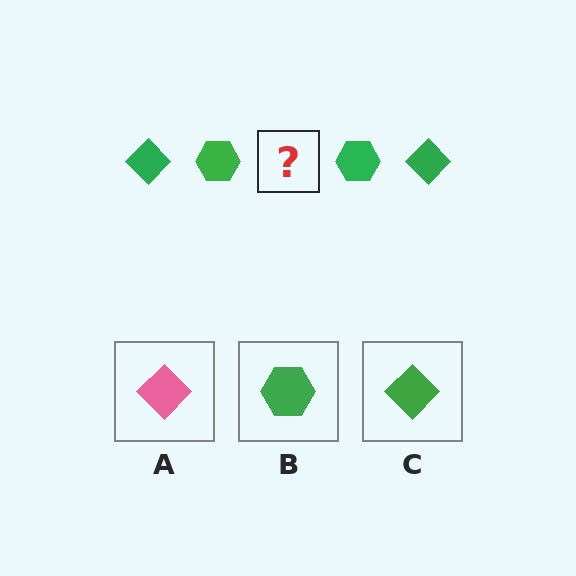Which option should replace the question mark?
Option C.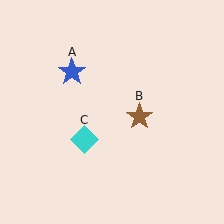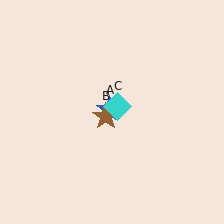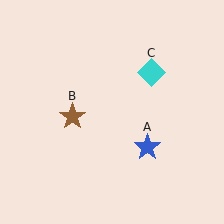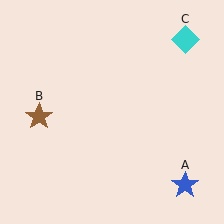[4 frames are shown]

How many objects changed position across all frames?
3 objects changed position: blue star (object A), brown star (object B), cyan diamond (object C).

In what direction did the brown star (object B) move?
The brown star (object B) moved left.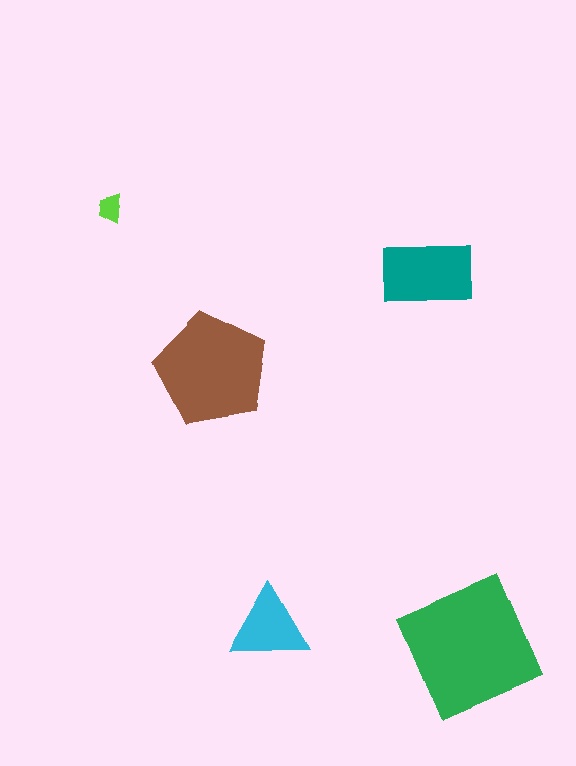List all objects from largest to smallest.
The green square, the brown pentagon, the teal rectangle, the cyan triangle, the lime trapezoid.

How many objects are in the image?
There are 5 objects in the image.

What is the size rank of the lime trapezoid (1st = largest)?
5th.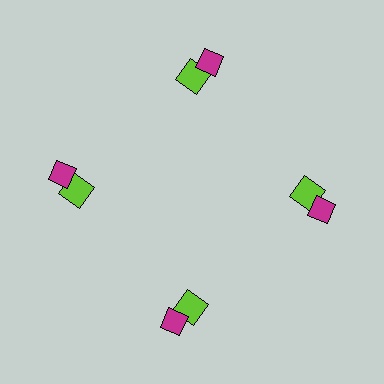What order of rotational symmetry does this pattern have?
This pattern has 4-fold rotational symmetry.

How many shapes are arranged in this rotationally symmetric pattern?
There are 8 shapes, arranged in 4 groups of 2.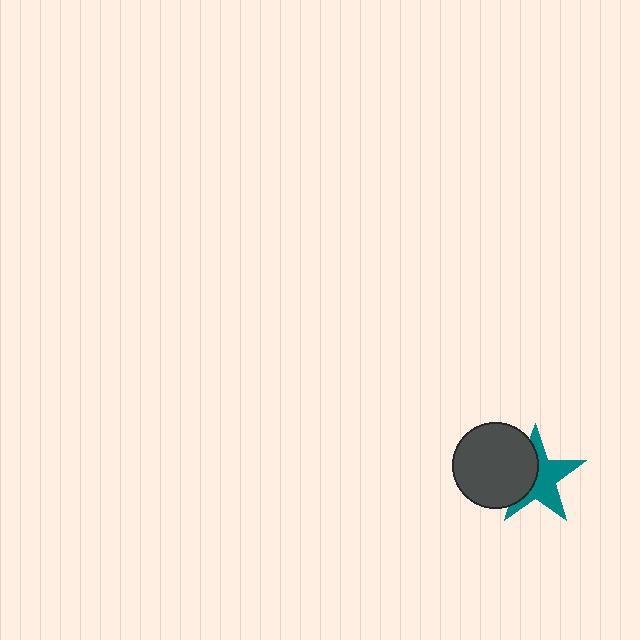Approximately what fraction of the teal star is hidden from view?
Roughly 42% of the teal star is hidden behind the dark gray circle.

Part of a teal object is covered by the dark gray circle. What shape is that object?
It is a star.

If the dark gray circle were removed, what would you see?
You would see the complete teal star.